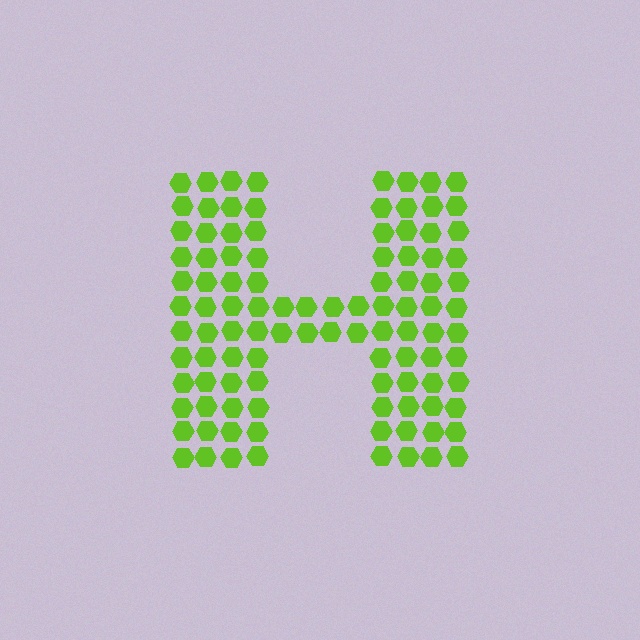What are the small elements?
The small elements are hexagons.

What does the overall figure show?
The overall figure shows the letter H.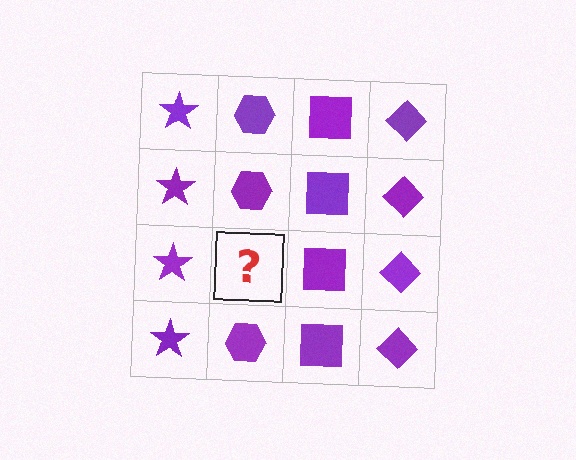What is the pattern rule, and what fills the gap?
The rule is that each column has a consistent shape. The gap should be filled with a purple hexagon.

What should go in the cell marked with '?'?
The missing cell should contain a purple hexagon.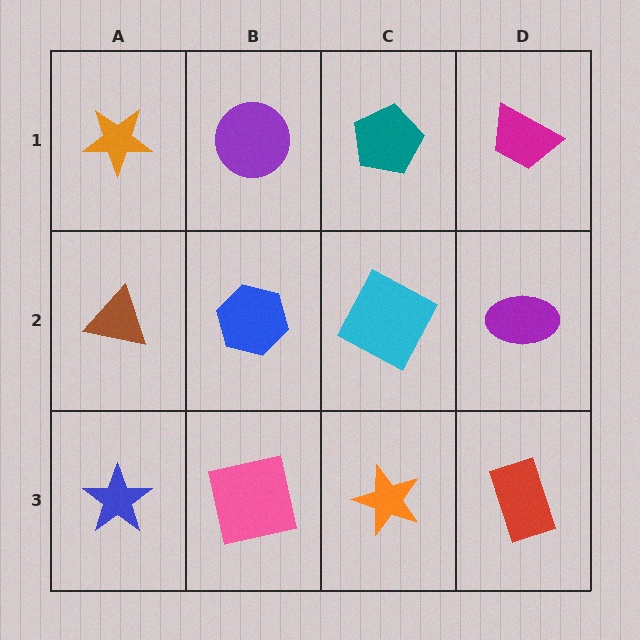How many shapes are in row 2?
4 shapes.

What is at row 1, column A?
An orange star.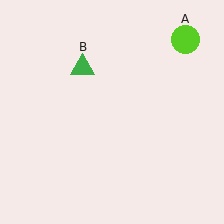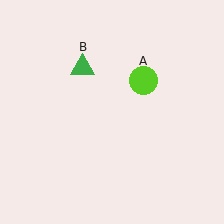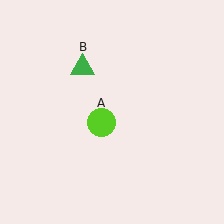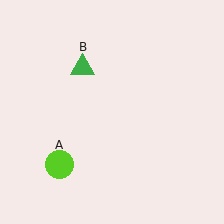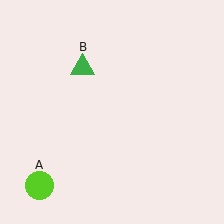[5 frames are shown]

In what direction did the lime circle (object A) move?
The lime circle (object A) moved down and to the left.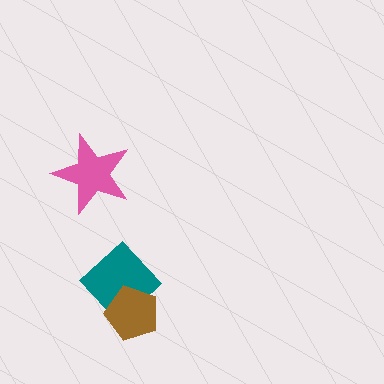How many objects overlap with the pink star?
0 objects overlap with the pink star.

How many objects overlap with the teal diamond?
1 object overlaps with the teal diamond.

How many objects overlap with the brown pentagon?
1 object overlaps with the brown pentagon.